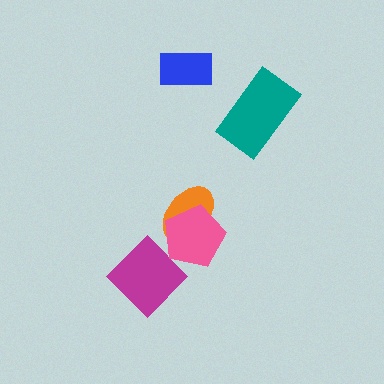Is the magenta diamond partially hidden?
Yes, it is partially covered by another shape.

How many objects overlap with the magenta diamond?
1 object overlaps with the magenta diamond.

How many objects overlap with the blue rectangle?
0 objects overlap with the blue rectangle.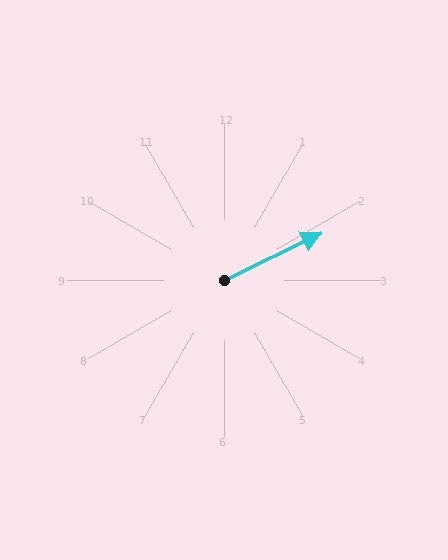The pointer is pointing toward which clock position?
Roughly 2 o'clock.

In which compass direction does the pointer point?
Northeast.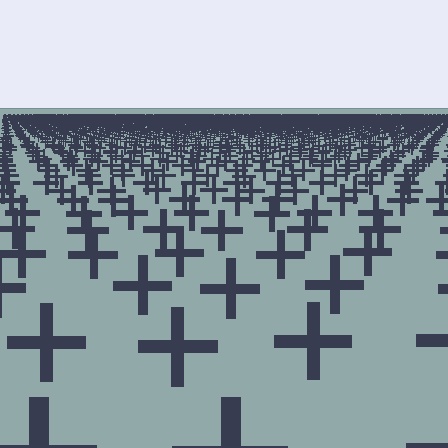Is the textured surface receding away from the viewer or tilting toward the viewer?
The surface is receding away from the viewer. Texture elements get smaller and denser toward the top.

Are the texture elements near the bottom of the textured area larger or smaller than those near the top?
Larger. Near the bottom, elements are closer to the viewer and appear at a bigger on-screen size.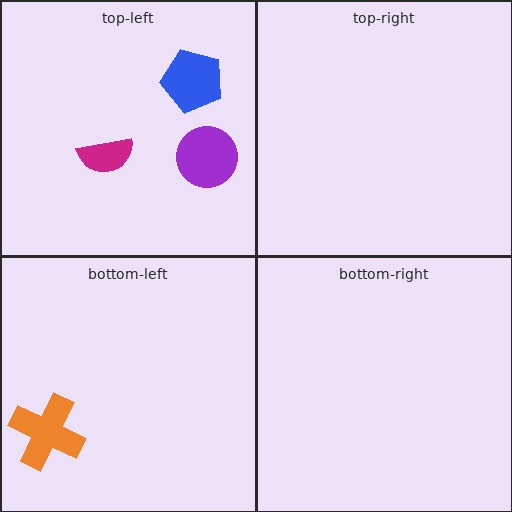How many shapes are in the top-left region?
3.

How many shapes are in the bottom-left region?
1.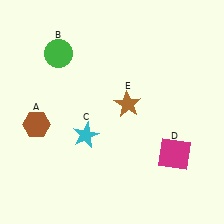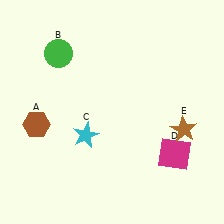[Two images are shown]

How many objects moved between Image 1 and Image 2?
1 object moved between the two images.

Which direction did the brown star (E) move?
The brown star (E) moved right.